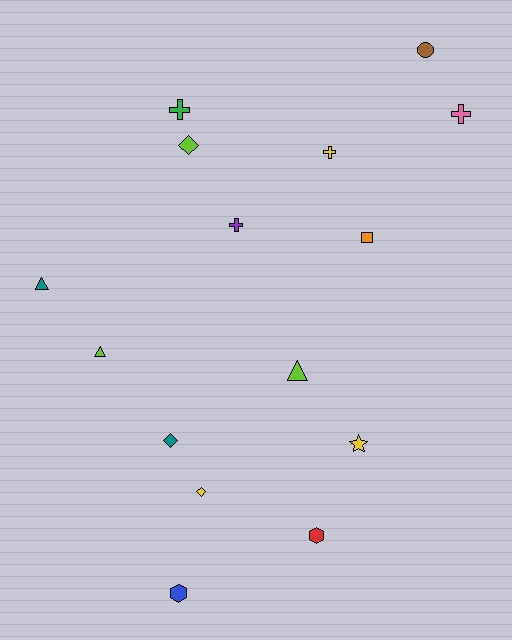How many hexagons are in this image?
There are 2 hexagons.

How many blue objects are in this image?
There is 1 blue object.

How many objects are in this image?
There are 15 objects.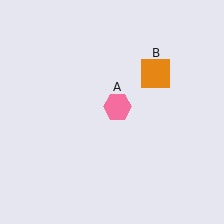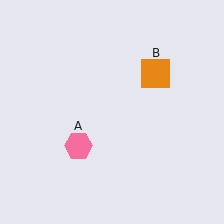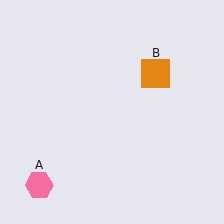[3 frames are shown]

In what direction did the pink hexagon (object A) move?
The pink hexagon (object A) moved down and to the left.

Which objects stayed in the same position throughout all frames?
Orange square (object B) remained stationary.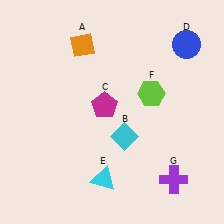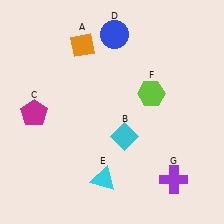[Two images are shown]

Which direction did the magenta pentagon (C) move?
The magenta pentagon (C) moved left.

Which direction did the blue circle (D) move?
The blue circle (D) moved left.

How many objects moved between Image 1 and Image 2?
2 objects moved between the two images.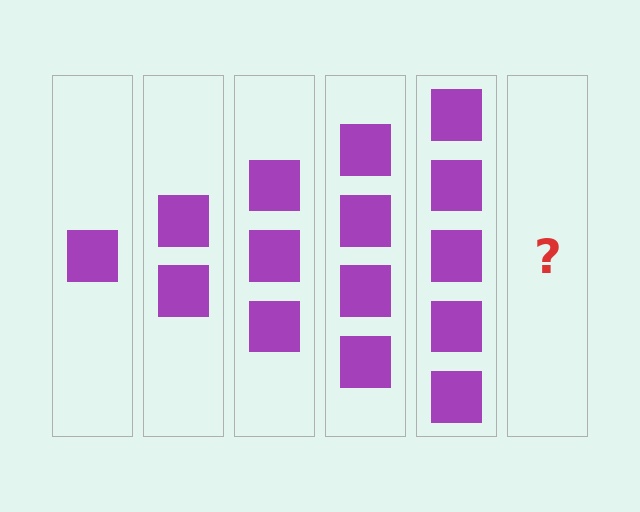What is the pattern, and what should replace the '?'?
The pattern is that each step adds one more square. The '?' should be 6 squares.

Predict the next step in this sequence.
The next step is 6 squares.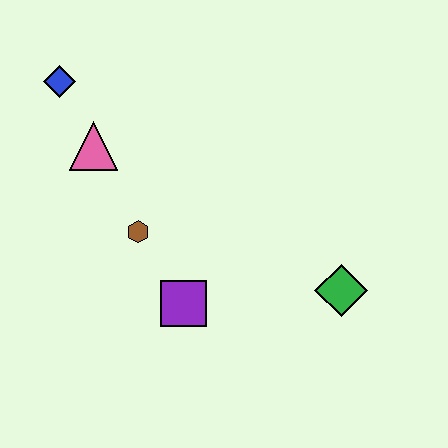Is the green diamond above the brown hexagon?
No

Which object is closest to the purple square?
The brown hexagon is closest to the purple square.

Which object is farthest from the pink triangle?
The green diamond is farthest from the pink triangle.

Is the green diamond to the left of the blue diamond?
No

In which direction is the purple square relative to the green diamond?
The purple square is to the left of the green diamond.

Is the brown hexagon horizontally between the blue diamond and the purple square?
Yes